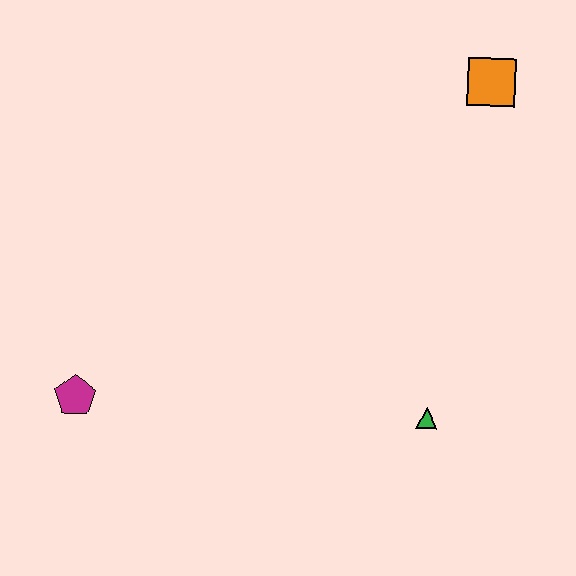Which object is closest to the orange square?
The green triangle is closest to the orange square.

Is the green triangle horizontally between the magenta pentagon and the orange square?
Yes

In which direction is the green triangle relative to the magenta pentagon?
The green triangle is to the right of the magenta pentagon.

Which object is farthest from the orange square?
The magenta pentagon is farthest from the orange square.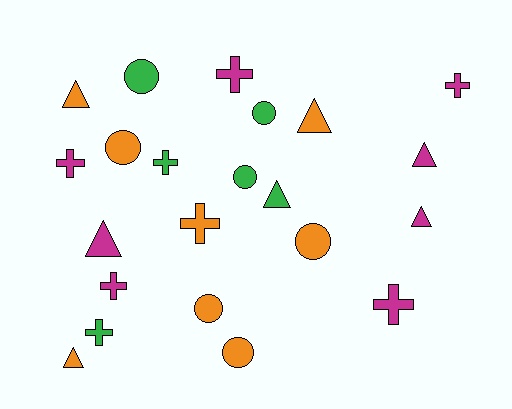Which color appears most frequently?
Orange, with 8 objects.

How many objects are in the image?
There are 22 objects.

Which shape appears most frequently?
Cross, with 8 objects.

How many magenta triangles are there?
There are 3 magenta triangles.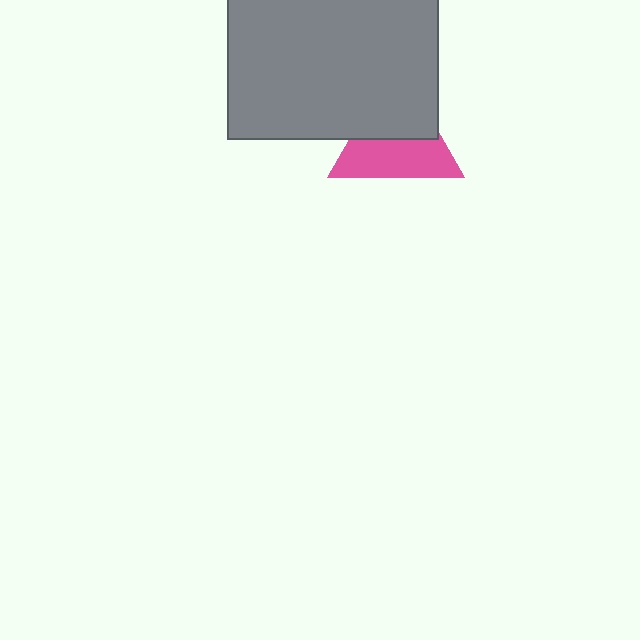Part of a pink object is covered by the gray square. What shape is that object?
It is a triangle.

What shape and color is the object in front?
The object in front is a gray square.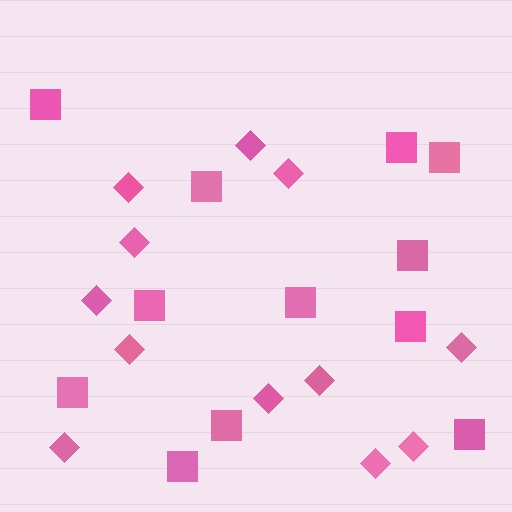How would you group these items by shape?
There are 2 groups: one group of diamonds (12) and one group of squares (12).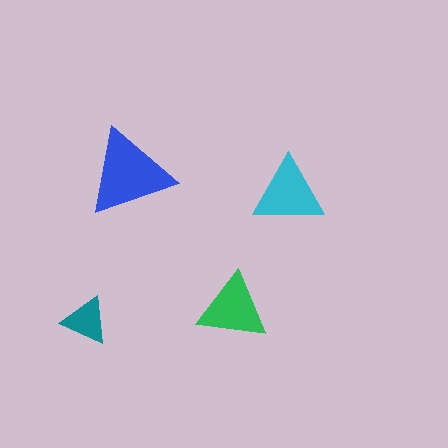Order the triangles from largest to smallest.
the blue one, the cyan one, the green one, the teal one.